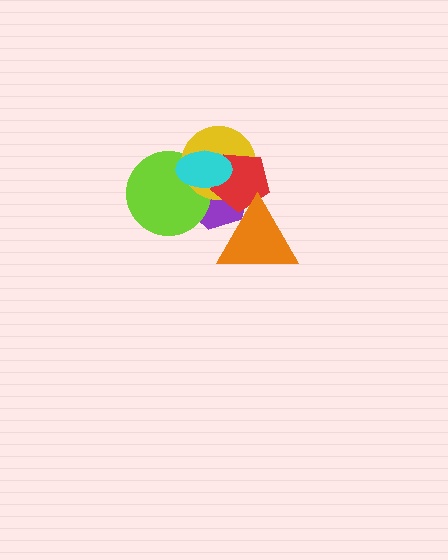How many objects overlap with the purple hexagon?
5 objects overlap with the purple hexagon.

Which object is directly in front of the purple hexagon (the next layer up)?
The lime circle is directly in front of the purple hexagon.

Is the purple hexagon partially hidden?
Yes, it is partially covered by another shape.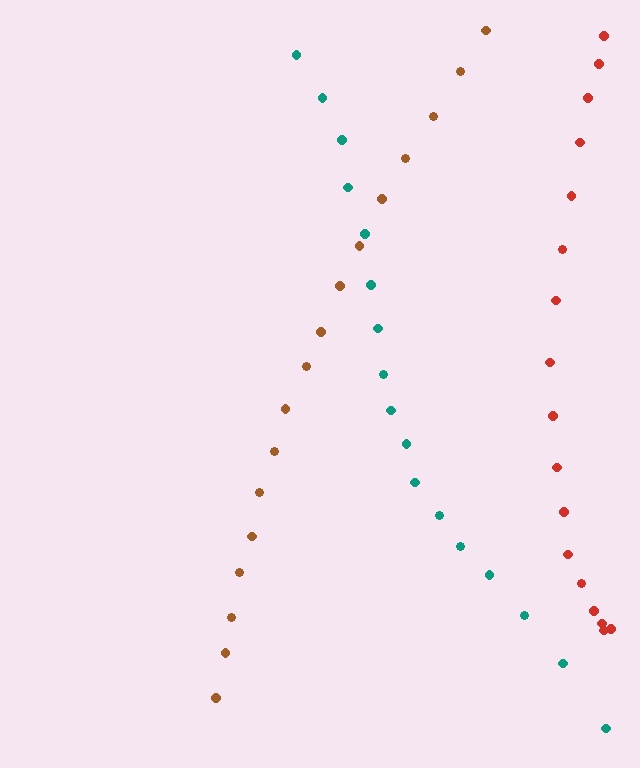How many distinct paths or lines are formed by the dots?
There are 3 distinct paths.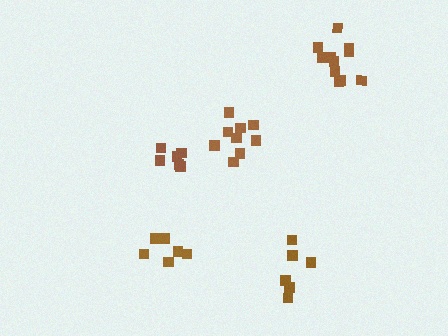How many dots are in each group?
Group 1: 6 dots, Group 2: 6 dots, Group 3: 9 dots, Group 4: 12 dots, Group 5: 6 dots (39 total).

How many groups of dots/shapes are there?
There are 5 groups.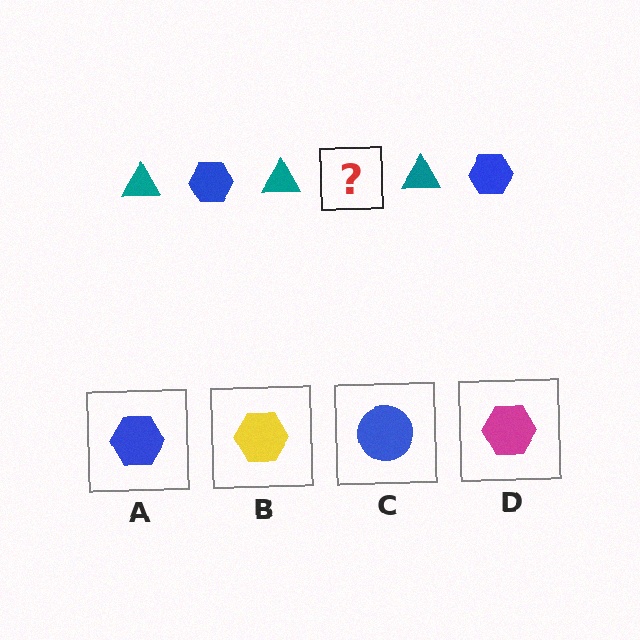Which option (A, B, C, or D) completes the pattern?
A.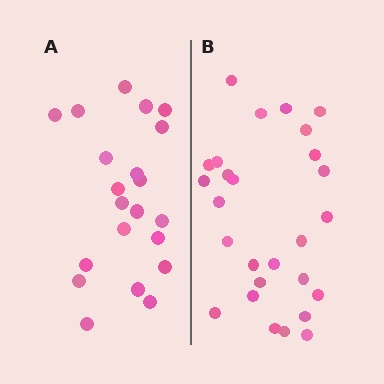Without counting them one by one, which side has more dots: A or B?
Region B (the right region) has more dots.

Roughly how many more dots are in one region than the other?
Region B has about 6 more dots than region A.